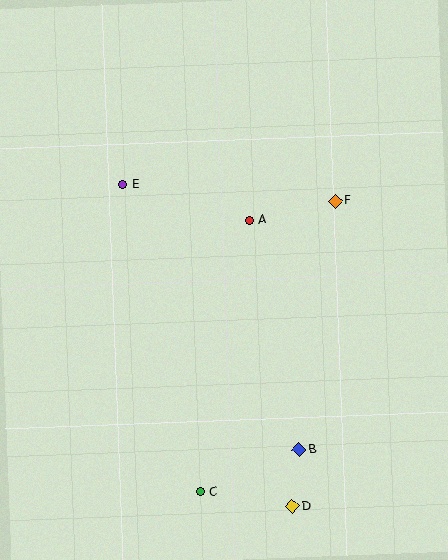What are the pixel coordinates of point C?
Point C is at (200, 492).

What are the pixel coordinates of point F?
Point F is at (335, 201).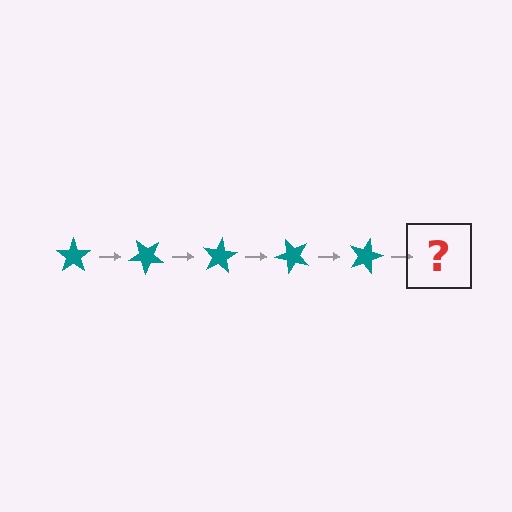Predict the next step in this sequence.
The next step is a teal star rotated 200 degrees.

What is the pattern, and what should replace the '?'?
The pattern is that the star rotates 40 degrees each step. The '?' should be a teal star rotated 200 degrees.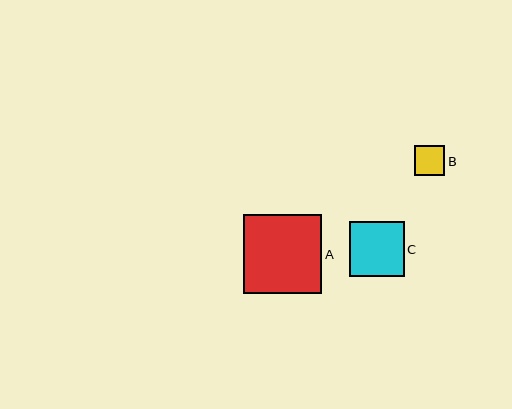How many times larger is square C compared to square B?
Square C is approximately 1.8 times the size of square B.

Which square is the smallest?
Square B is the smallest with a size of approximately 31 pixels.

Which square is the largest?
Square A is the largest with a size of approximately 79 pixels.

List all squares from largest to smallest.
From largest to smallest: A, C, B.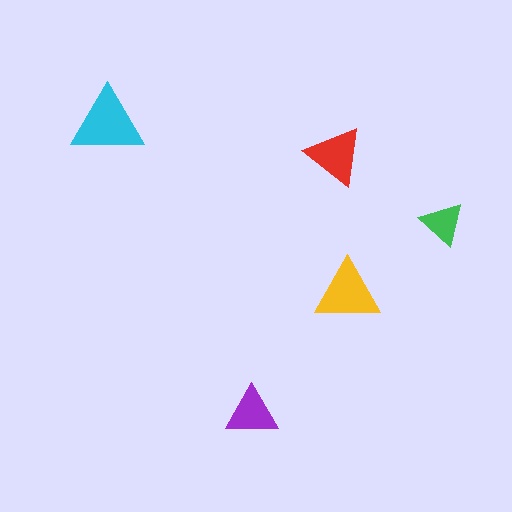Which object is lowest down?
The purple triangle is bottommost.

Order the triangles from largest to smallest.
the cyan one, the yellow one, the red one, the purple one, the green one.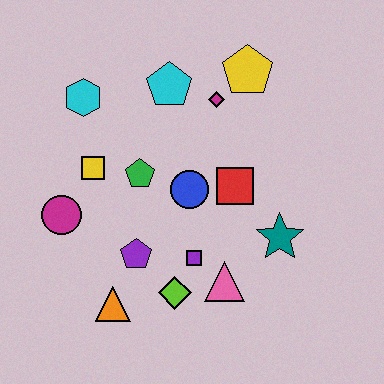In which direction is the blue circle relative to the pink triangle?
The blue circle is above the pink triangle.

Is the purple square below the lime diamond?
No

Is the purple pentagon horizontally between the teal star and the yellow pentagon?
No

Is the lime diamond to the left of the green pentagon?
No